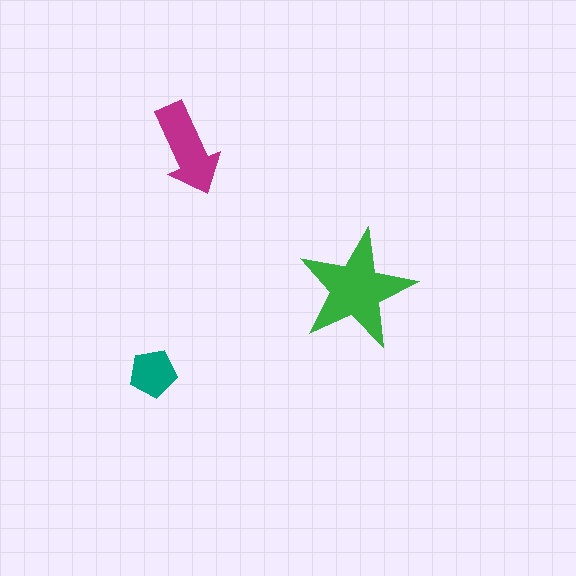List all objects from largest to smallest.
The green star, the magenta arrow, the teal pentagon.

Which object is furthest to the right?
The green star is rightmost.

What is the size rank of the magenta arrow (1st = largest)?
2nd.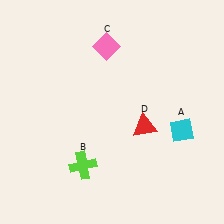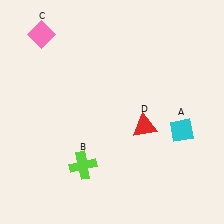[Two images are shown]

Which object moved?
The pink diamond (C) moved left.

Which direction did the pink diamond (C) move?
The pink diamond (C) moved left.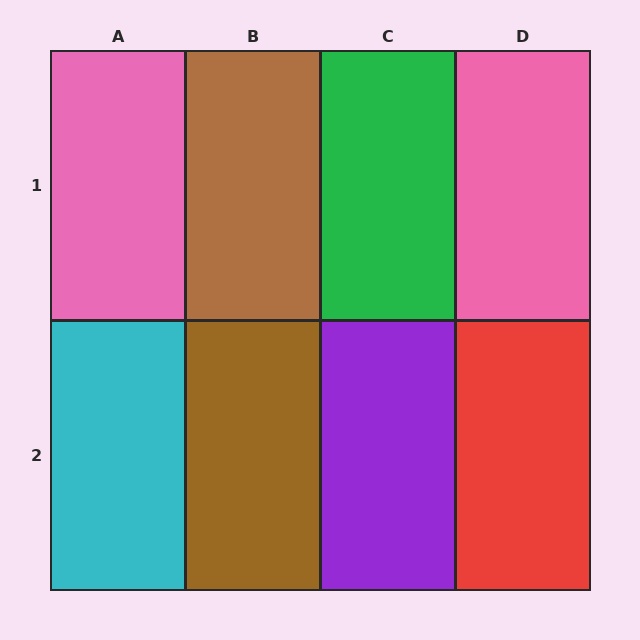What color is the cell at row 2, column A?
Cyan.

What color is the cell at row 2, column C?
Purple.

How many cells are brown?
2 cells are brown.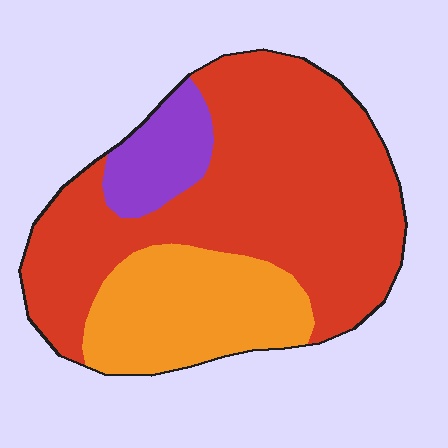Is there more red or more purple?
Red.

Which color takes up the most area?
Red, at roughly 65%.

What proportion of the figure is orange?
Orange takes up between a sixth and a third of the figure.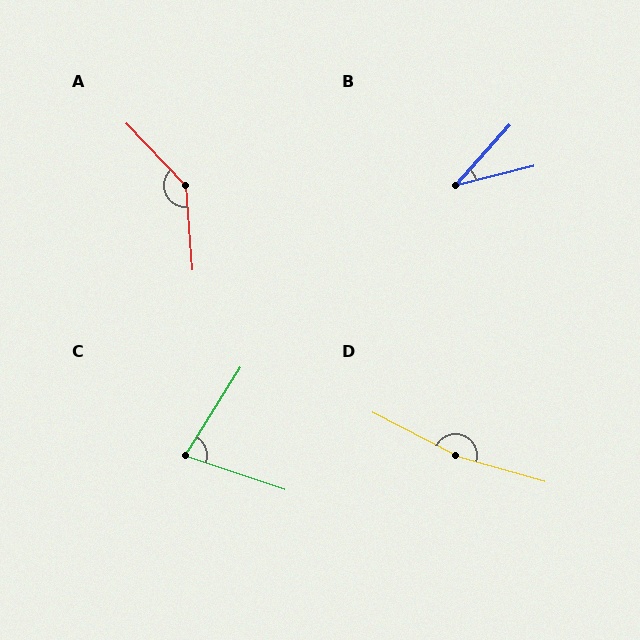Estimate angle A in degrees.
Approximately 141 degrees.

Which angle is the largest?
D, at approximately 169 degrees.